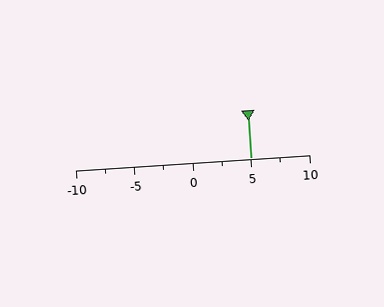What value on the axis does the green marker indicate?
The marker indicates approximately 5.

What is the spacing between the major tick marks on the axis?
The major ticks are spaced 5 apart.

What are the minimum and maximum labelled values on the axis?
The axis runs from -10 to 10.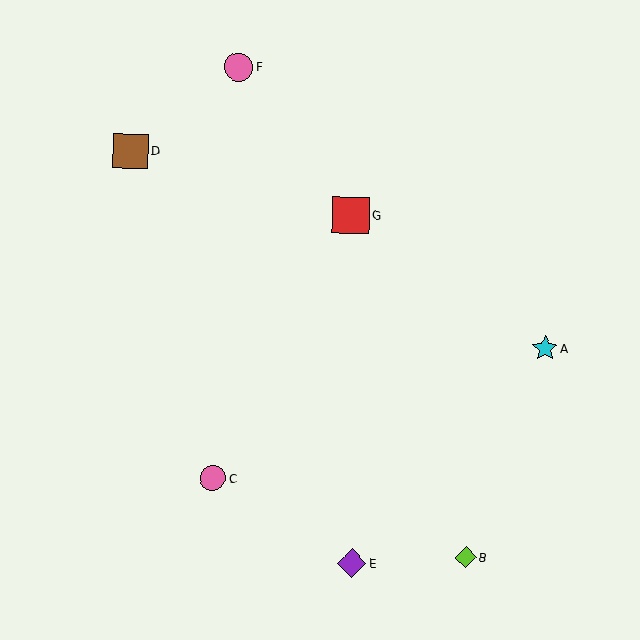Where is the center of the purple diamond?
The center of the purple diamond is at (352, 563).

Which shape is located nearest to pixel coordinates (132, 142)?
The brown square (labeled D) at (130, 151) is nearest to that location.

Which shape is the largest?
The red square (labeled G) is the largest.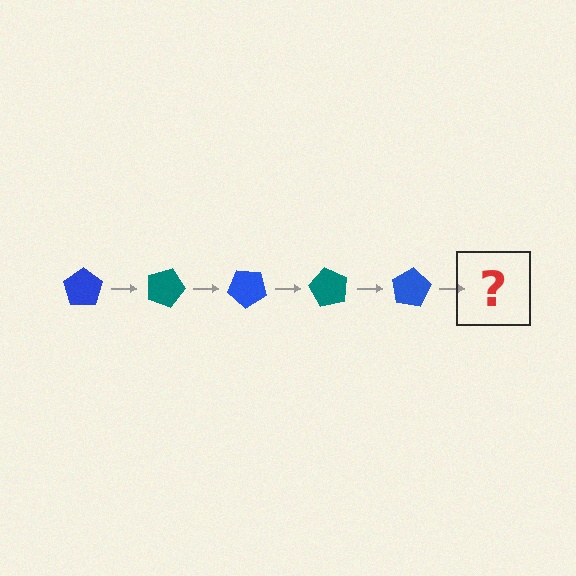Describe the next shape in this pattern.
It should be a teal pentagon, rotated 100 degrees from the start.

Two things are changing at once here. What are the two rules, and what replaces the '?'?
The two rules are that it rotates 20 degrees each step and the color cycles through blue and teal. The '?' should be a teal pentagon, rotated 100 degrees from the start.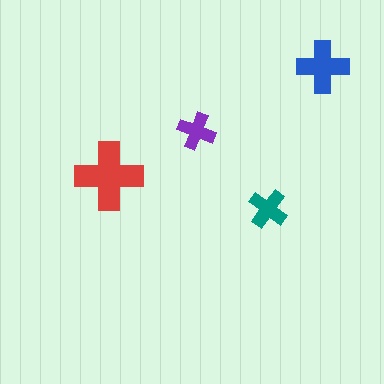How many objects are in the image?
There are 4 objects in the image.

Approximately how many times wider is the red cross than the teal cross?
About 1.5 times wider.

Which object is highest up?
The blue cross is topmost.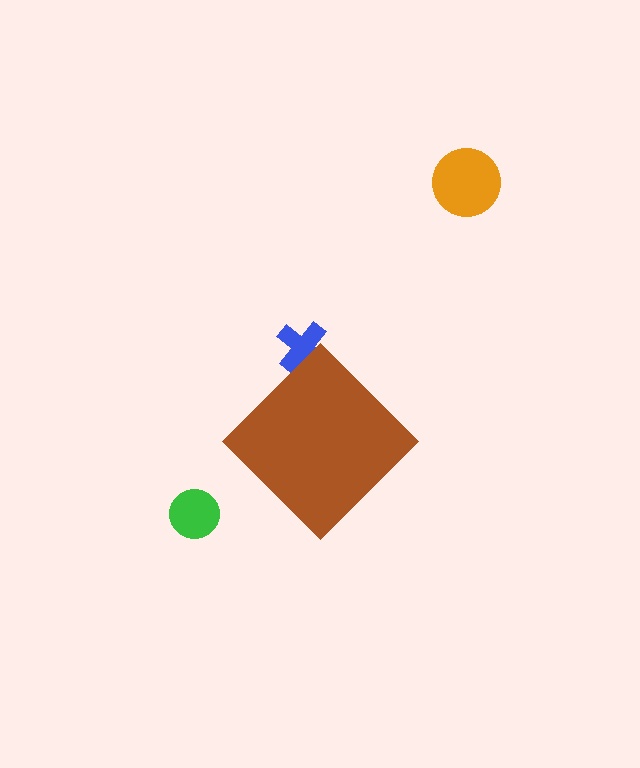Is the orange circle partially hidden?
No, the orange circle is fully visible.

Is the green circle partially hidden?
No, the green circle is fully visible.